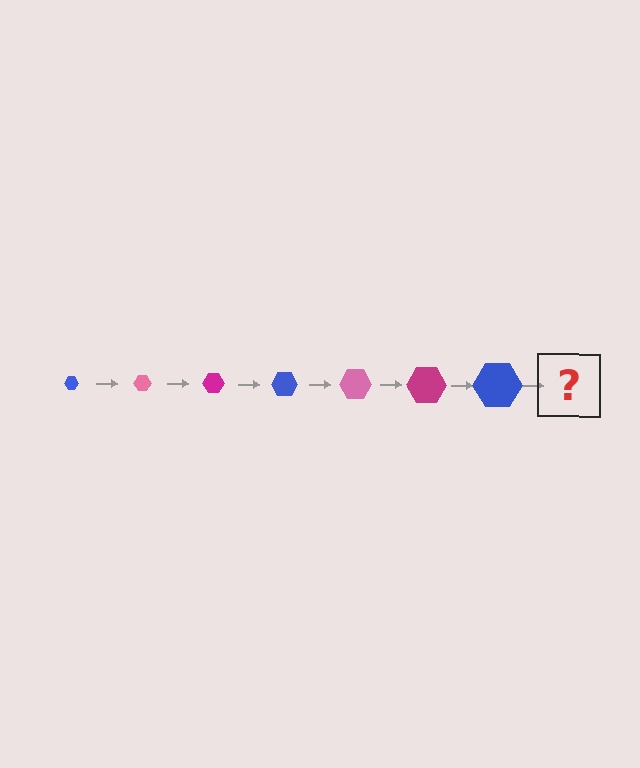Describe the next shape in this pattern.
It should be a pink hexagon, larger than the previous one.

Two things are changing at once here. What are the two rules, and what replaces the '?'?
The two rules are that the hexagon grows larger each step and the color cycles through blue, pink, and magenta. The '?' should be a pink hexagon, larger than the previous one.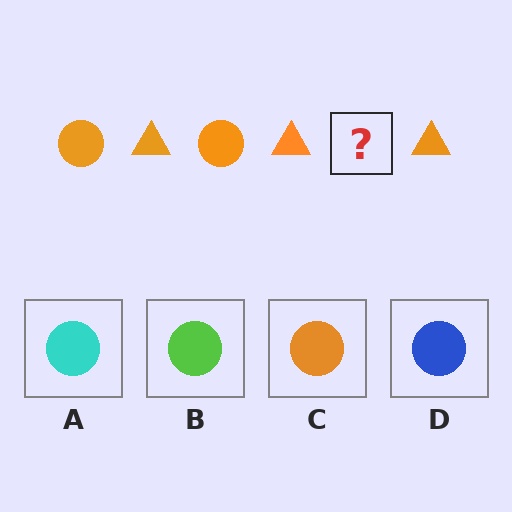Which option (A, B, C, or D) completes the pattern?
C.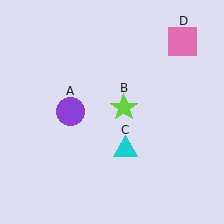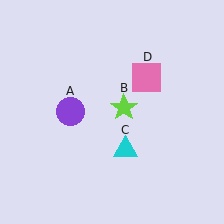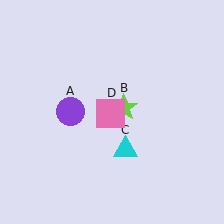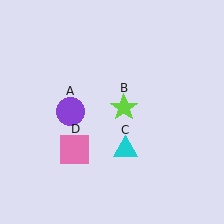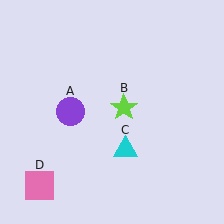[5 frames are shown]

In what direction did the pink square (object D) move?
The pink square (object D) moved down and to the left.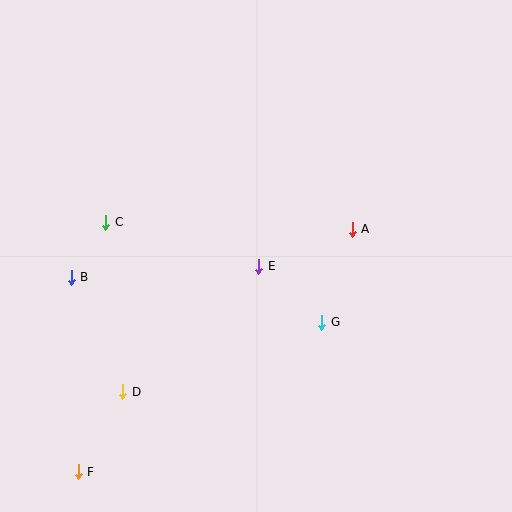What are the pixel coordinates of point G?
Point G is at (322, 322).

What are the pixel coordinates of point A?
Point A is at (352, 229).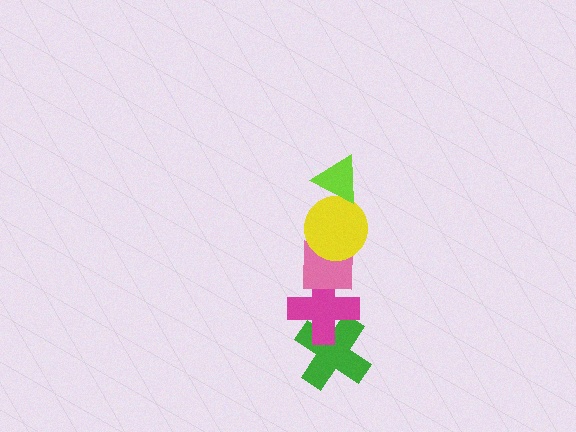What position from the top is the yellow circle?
The yellow circle is 2nd from the top.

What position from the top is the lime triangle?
The lime triangle is 1st from the top.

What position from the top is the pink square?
The pink square is 3rd from the top.